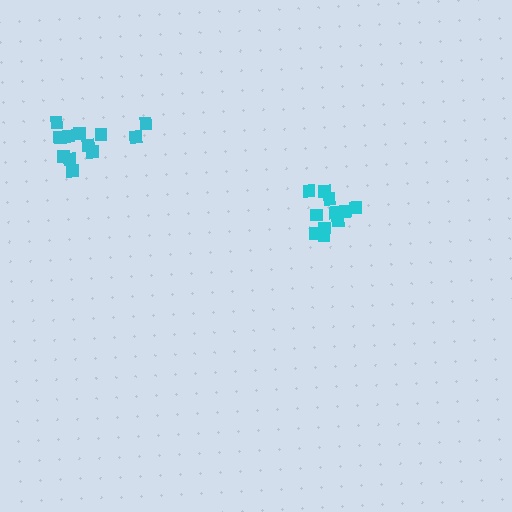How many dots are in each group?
Group 1: 11 dots, Group 2: 12 dots (23 total).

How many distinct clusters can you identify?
There are 2 distinct clusters.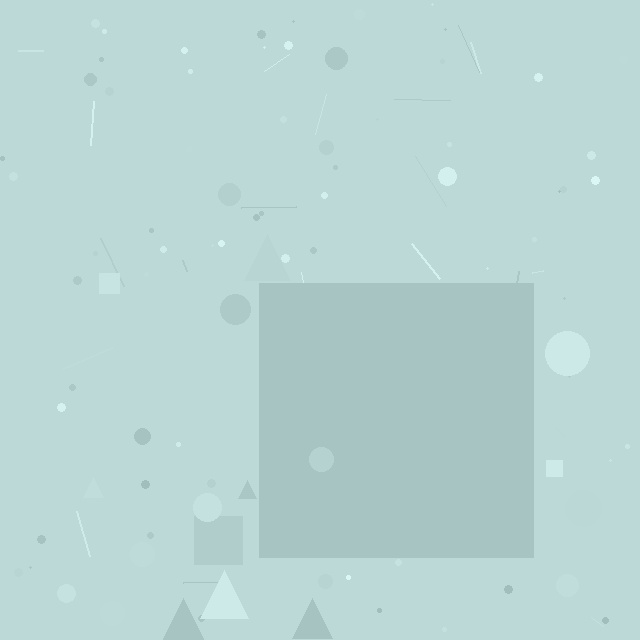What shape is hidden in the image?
A square is hidden in the image.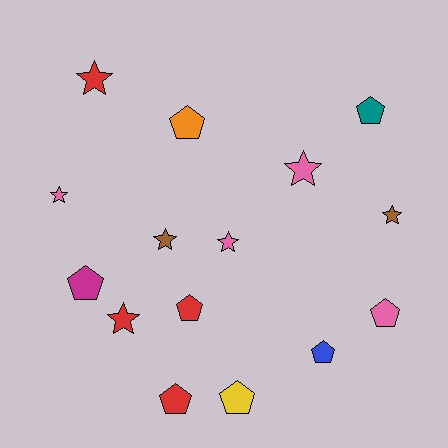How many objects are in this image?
There are 15 objects.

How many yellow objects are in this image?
There is 1 yellow object.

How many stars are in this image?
There are 7 stars.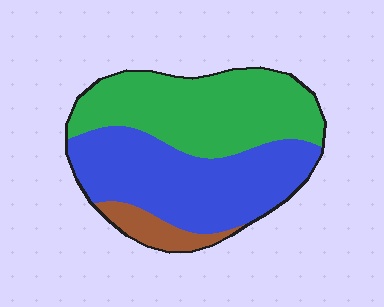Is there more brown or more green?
Green.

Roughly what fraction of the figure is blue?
Blue covers about 45% of the figure.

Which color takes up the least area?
Brown, at roughly 10%.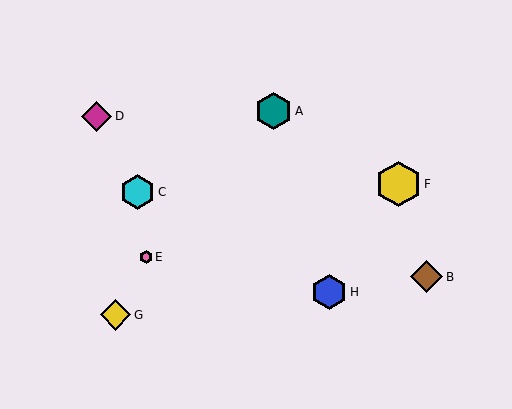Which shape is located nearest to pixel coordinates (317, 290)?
The blue hexagon (labeled H) at (329, 292) is nearest to that location.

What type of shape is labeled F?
Shape F is a yellow hexagon.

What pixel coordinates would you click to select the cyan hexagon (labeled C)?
Click at (138, 192) to select the cyan hexagon C.